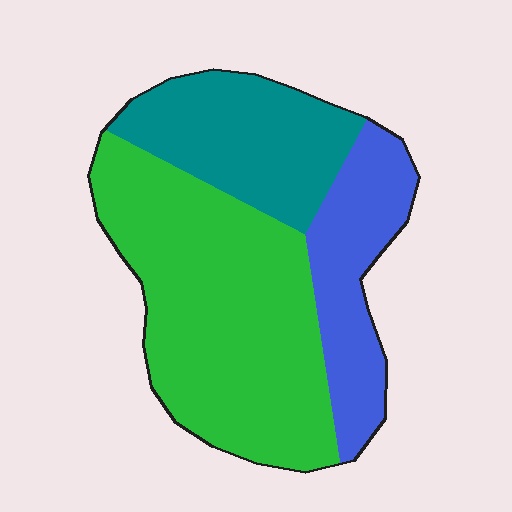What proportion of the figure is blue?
Blue covers about 20% of the figure.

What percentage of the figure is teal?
Teal takes up about one quarter (1/4) of the figure.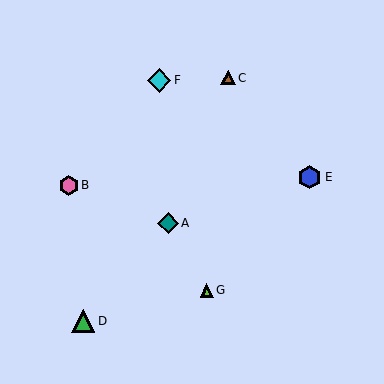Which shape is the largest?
The cyan diamond (labeled F) is the largest.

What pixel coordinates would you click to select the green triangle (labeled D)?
Click at (83, 321) to select the green triangle D.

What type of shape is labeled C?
Shape C is a brown triangle.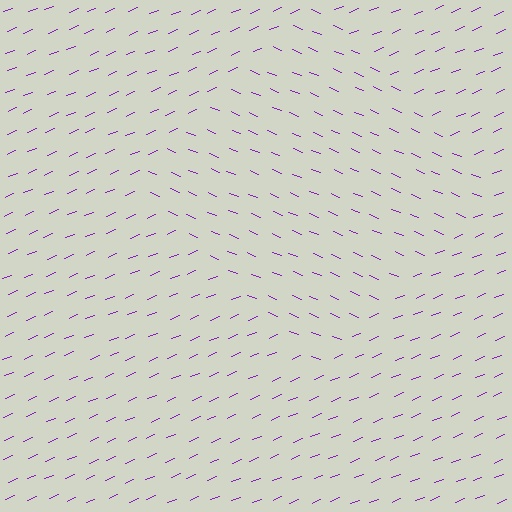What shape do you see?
I see a diamond.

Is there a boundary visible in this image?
Yes, there is a texture boundary formed by a change in line orientation.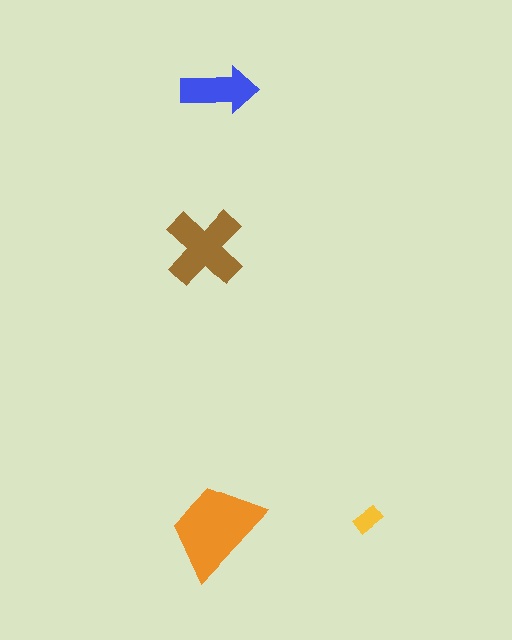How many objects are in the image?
There are 4 objects in the image.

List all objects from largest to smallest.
The orange trapezoid, the brown cross, the blue arrow, the yellow rectangle.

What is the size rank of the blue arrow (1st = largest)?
3rd.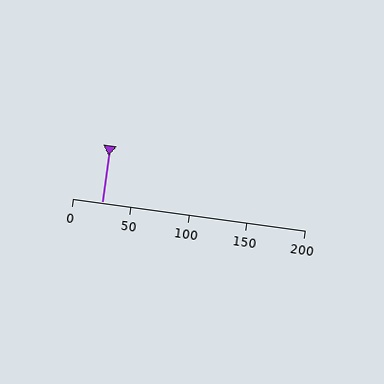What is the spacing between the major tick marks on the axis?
The major ticks are spaced 50 apart.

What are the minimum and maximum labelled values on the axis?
The axis runs from 0 to 200.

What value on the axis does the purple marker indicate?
The marker indicates approximately 25.